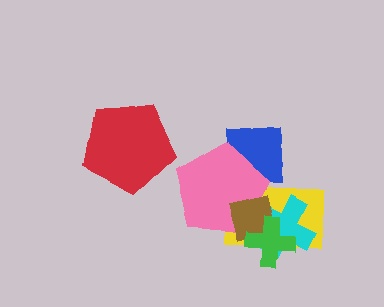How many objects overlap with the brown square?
4 objects overlap with the brown square.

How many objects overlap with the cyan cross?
3 objects overlap with the cyan cross.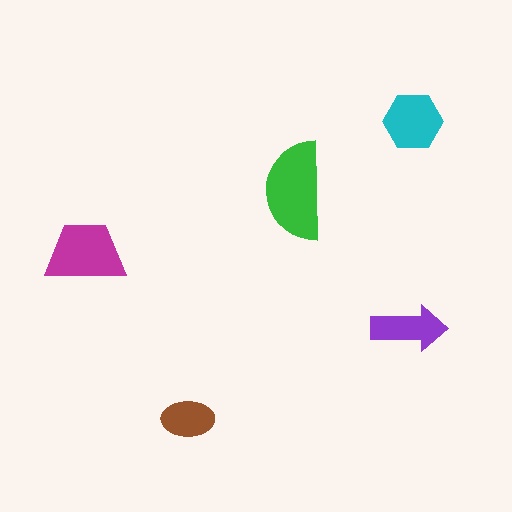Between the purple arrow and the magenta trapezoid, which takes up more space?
The magenta trapezoid.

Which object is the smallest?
The brown ellipse.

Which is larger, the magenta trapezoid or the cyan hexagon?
The magenta trapezoid.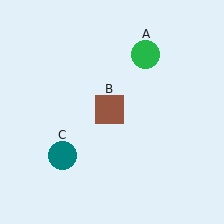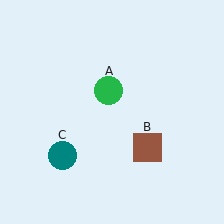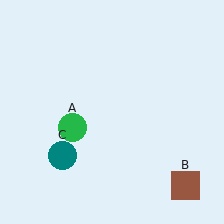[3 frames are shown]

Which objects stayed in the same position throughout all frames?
Teal circle (object C) remained stationary.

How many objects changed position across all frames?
2 objects changed position: green circle (object A), brown square (object B).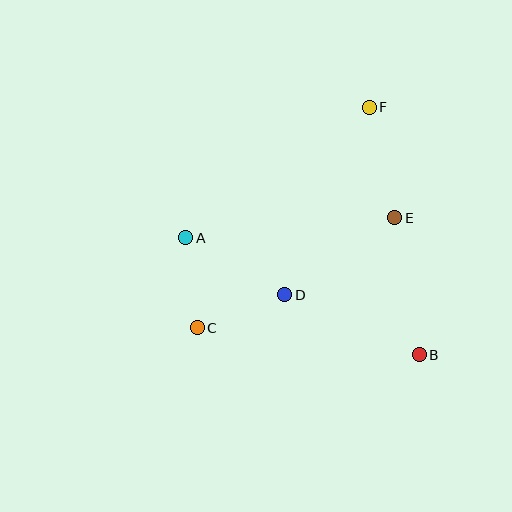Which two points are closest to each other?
Points A and C are closest to each other.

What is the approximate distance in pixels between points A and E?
The distance between A and E is approximately 210 pixels.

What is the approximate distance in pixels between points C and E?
The distance between C and E is approximately 226 pixels.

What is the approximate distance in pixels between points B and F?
The distance between B and F is approximately 253 pixels.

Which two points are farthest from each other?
Points C and F are farthest from each other.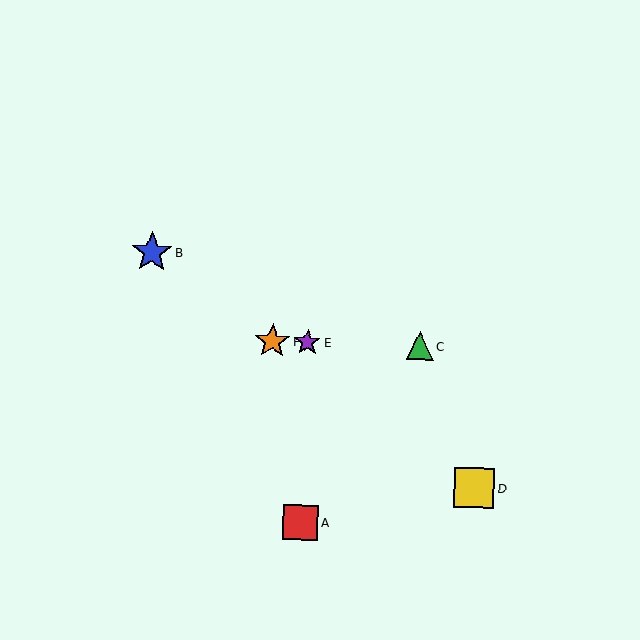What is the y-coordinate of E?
Object E is at y≈342.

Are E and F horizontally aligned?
Yes, both are at y≈342.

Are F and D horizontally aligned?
No, F is at y≈341 and D is at y≈488.